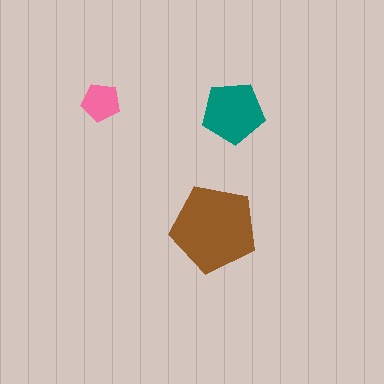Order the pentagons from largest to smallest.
the brown one, the teal one, the pink one.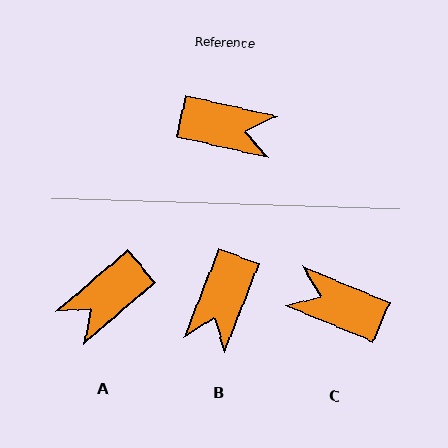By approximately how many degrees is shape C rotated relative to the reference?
Approximately 170 degrees counter-clockwise.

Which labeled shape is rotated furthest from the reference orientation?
C, about 170 degrees away.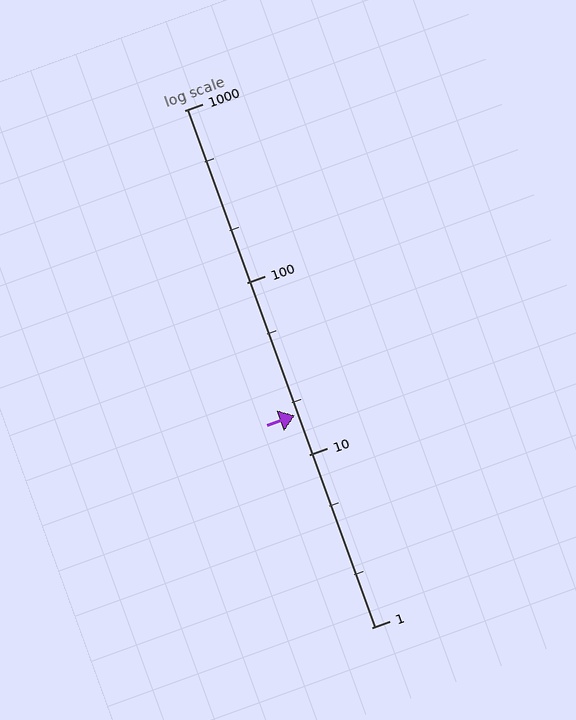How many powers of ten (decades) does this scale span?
The scale spans 3 decades, from 1 to 1000.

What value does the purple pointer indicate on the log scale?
The pointer indicates approximately 17.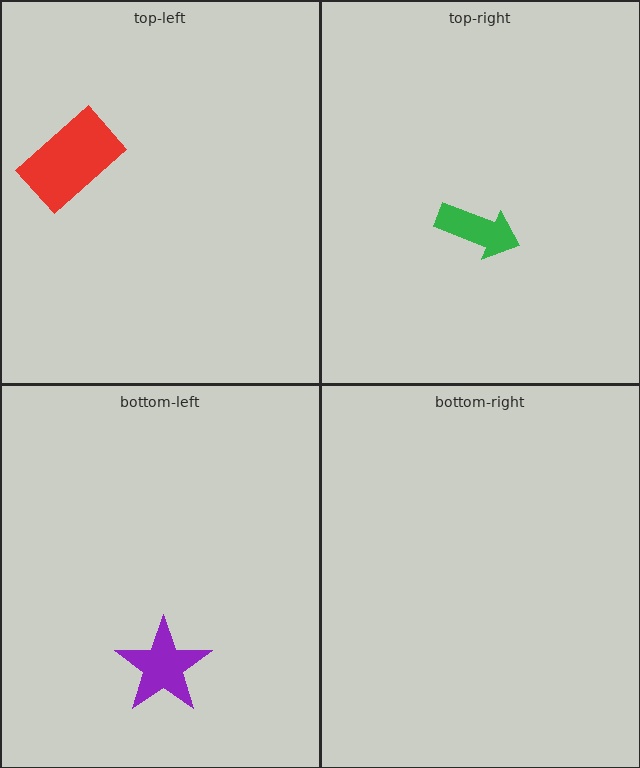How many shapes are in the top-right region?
1.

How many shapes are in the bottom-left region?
1.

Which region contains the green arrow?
The top-right region.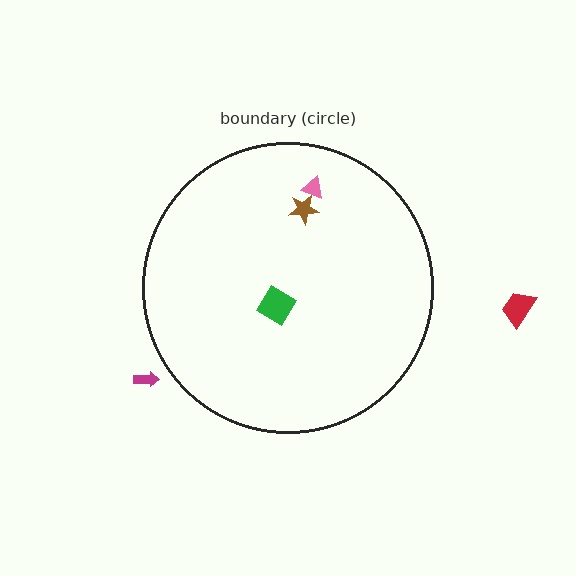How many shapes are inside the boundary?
3 inside, 2 outside.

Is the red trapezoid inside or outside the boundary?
Outside.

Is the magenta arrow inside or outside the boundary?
Outside.